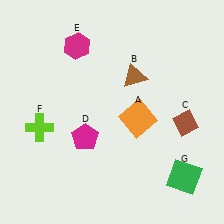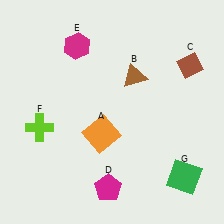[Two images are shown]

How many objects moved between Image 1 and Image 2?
3 objects moved between the two images.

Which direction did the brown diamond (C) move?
The brown diamond (C) moved up.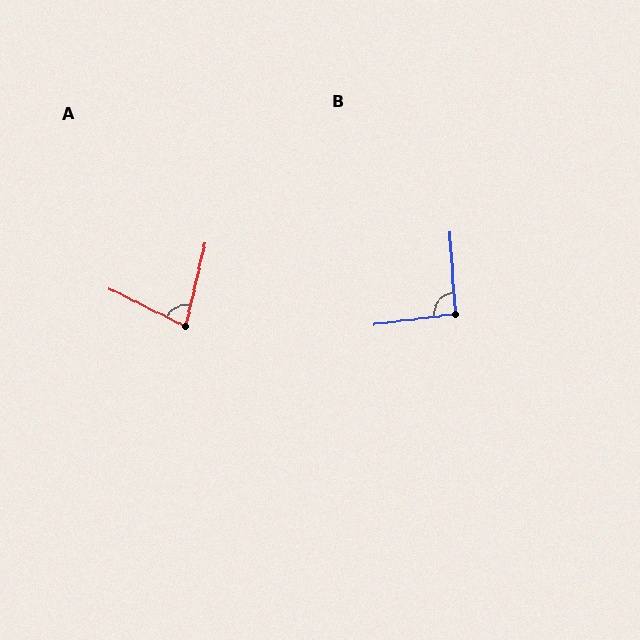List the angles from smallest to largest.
A (77°), B (94°).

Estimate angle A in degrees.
Approximately 77 degrees.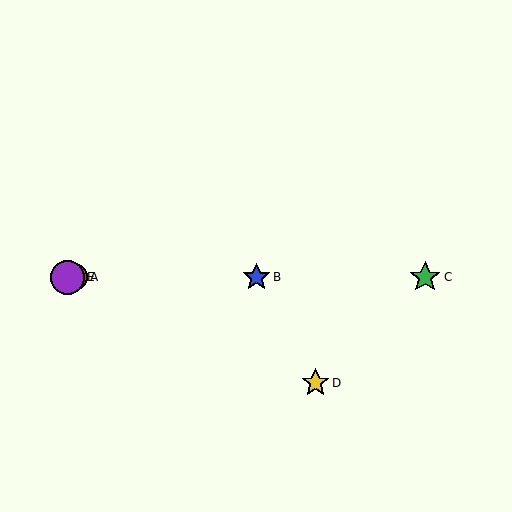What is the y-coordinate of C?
Object C is at y≈277.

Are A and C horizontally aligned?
Yes, both are at y≈277.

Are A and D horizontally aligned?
No, A is at y≈277 and D is at y≈383.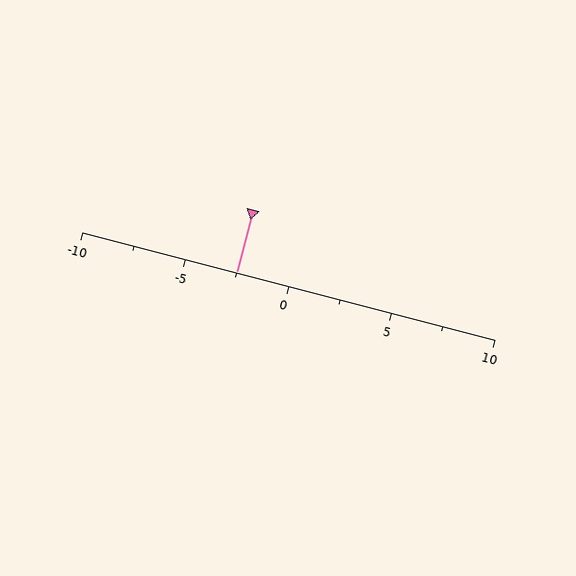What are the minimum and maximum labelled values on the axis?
The axis runs from -10 to 10.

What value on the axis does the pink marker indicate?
The marker indicates approximately -2.5.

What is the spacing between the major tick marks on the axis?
The major ticks are spaced 5 apart.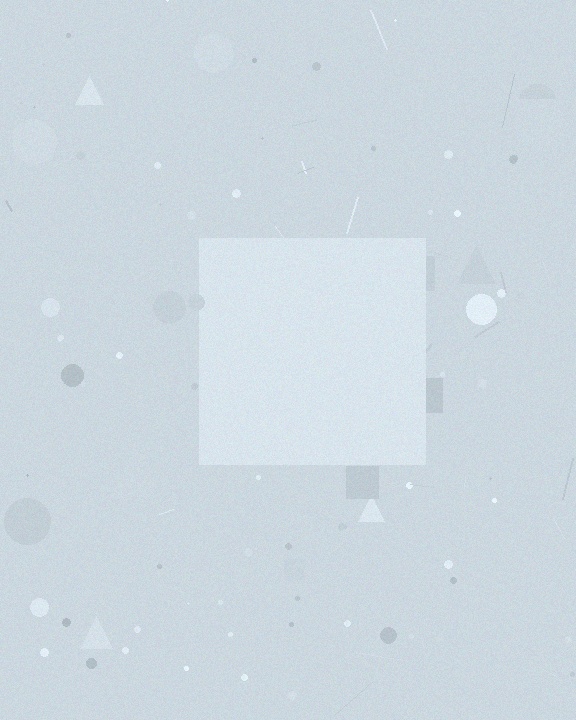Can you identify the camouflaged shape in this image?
The camouflaged shape is a square.